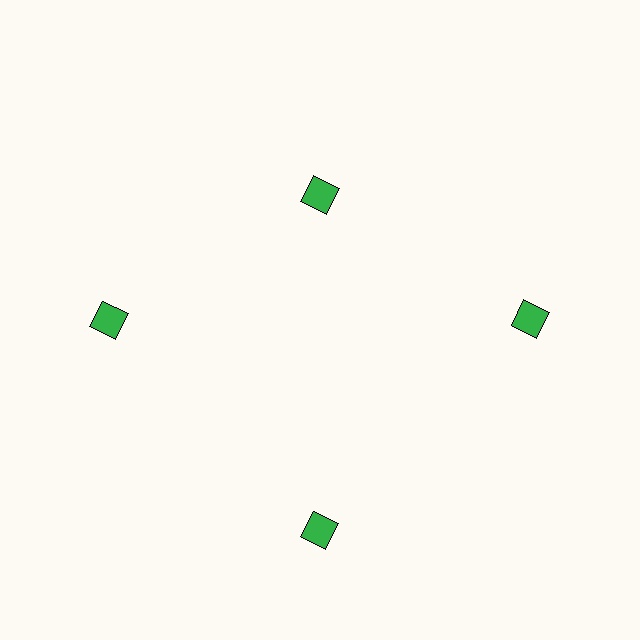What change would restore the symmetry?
The symmetry would be restored by moving it outward, back onto the ring so that all 4 diamonds sit at equal angles and equal distance from the center.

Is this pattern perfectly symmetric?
No. The 4 green diamonds are arranged in a ring, but one element near the 12 o'clock position is pulled inward toward the center, breaking the 4-fold rotational symmetry.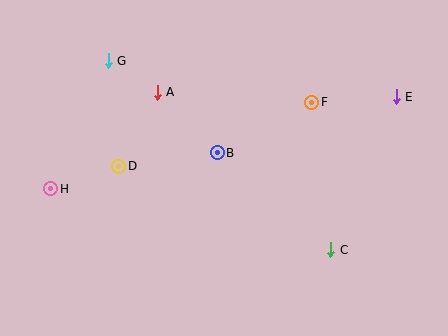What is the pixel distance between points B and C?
The distance between B and C is 149 pixels.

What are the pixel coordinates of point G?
Point G is at (108, 61).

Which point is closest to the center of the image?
Point B at (217, 153) is closest to the center.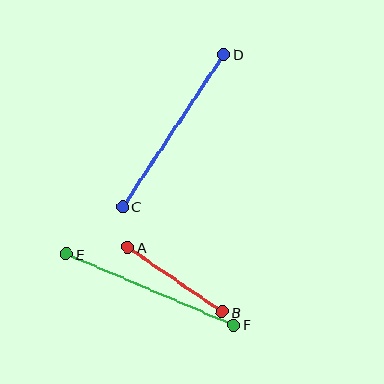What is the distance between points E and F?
The distance is approximately 182 pixels.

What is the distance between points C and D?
The distance is approximately 183 pixels.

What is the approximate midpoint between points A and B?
The midpoint is at approximately (175, 280) pixels.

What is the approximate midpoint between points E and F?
The midpoint is at approximately (150, 290) pixels.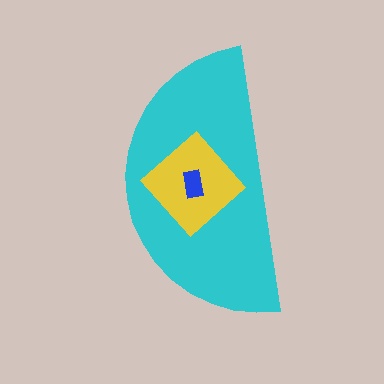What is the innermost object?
The blue rectangle.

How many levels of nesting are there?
3.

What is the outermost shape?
The cyan semicircle.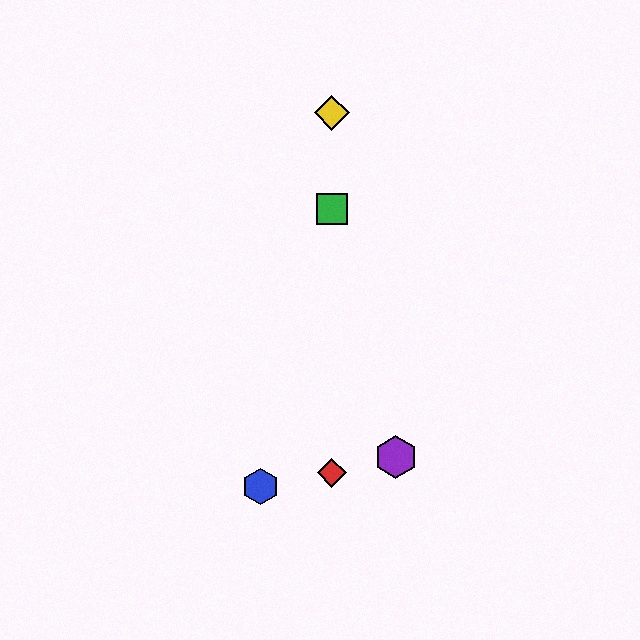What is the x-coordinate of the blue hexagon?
The blue hexagon is at x≈261.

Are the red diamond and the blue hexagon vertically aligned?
No, the red diamond is at x≈332 and the blue hexagon is at x≈261.